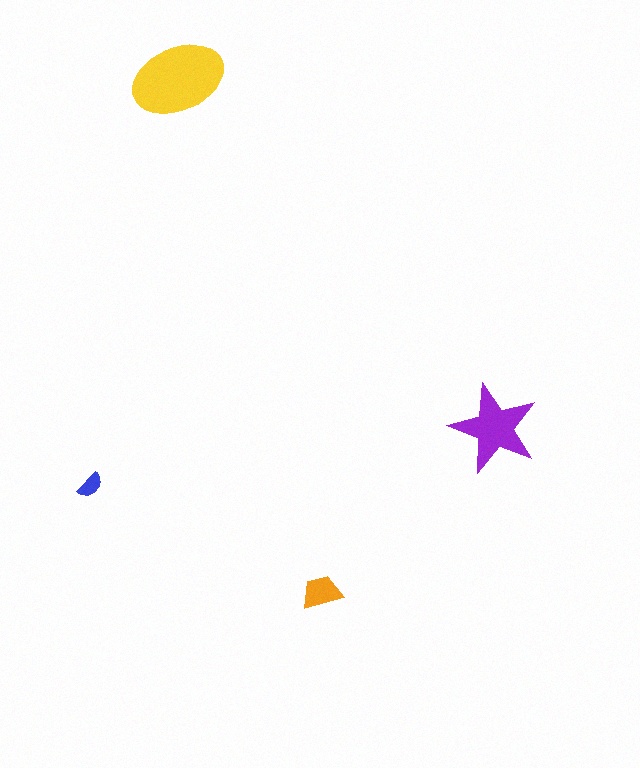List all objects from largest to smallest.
The yellow ellipse, the purple star, the orange trapezoid, the blue semicircle.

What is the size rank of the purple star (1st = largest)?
2nd.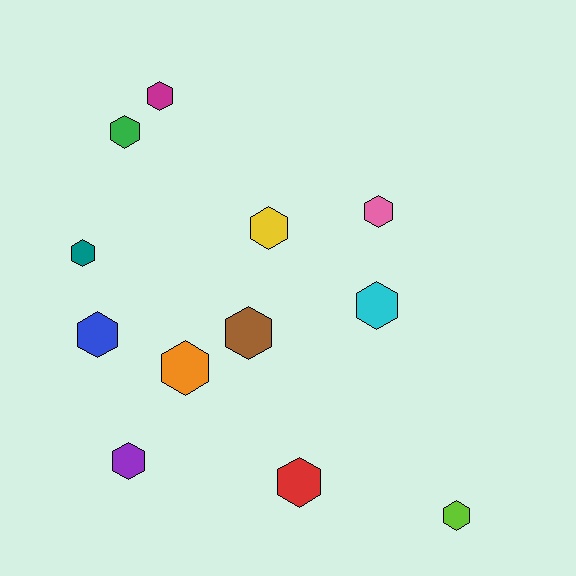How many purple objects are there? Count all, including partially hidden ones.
There is 1 purple object.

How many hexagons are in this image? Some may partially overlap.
There are 12 hexagons.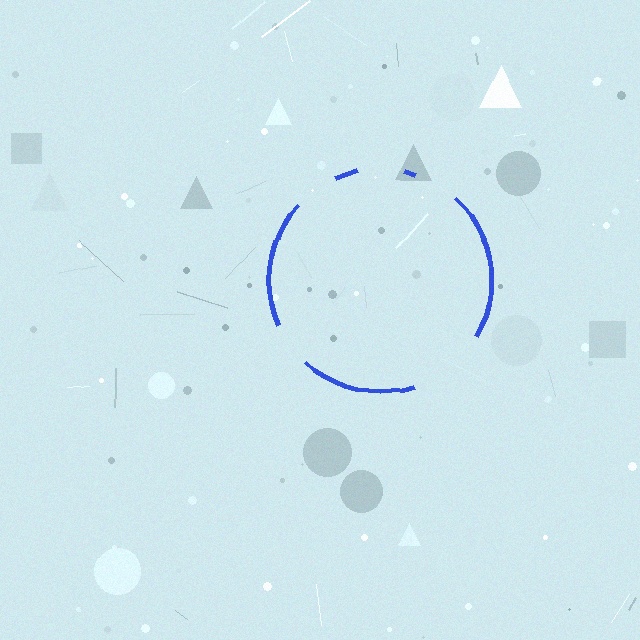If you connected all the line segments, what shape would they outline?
They would outline a circle.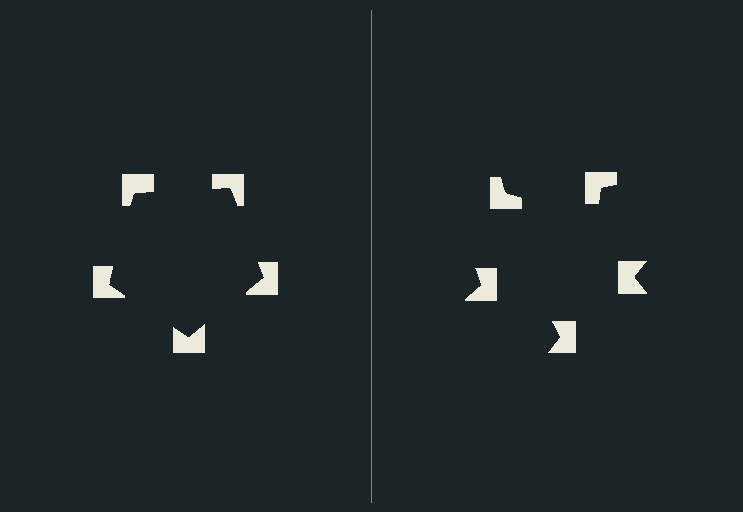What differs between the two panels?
The notched squares are positioned identically on both sides; only the wedge orientations differ. On the left they align to a pentagon; on the right they are misaligned.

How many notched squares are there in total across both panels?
10 — 5 on each side.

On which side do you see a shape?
An illusory pentagon appears on the left side. On the right side the wedge cuts are rotated, so no coherent shape forms.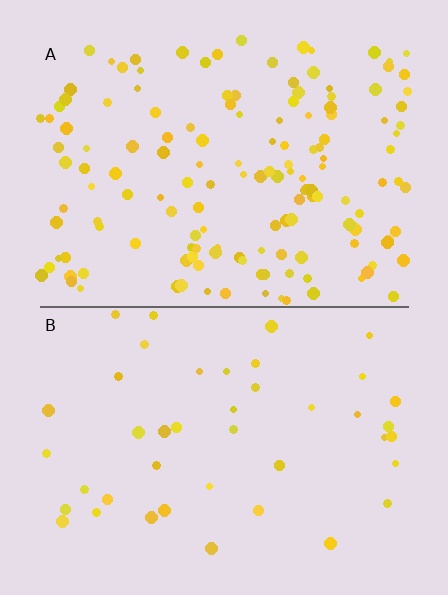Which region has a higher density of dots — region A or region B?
A (the top).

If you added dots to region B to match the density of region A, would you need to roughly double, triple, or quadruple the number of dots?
Approximately triple.